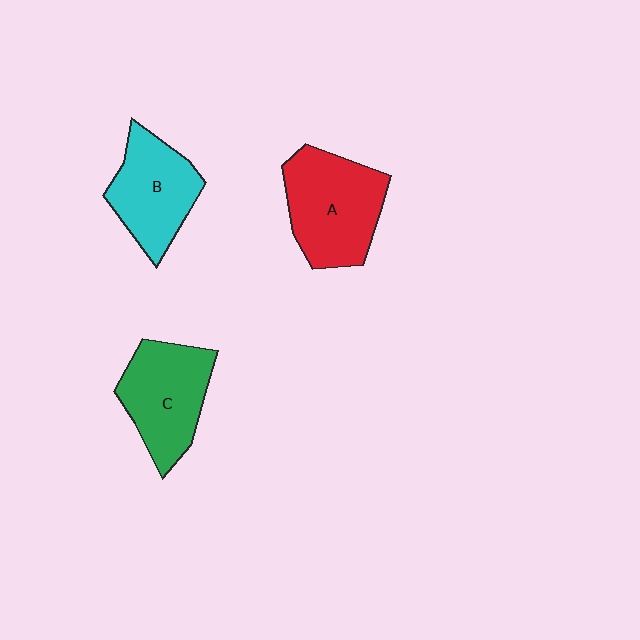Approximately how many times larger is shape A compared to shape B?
Approximately 1.2 times.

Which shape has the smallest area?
Shape B (cyan).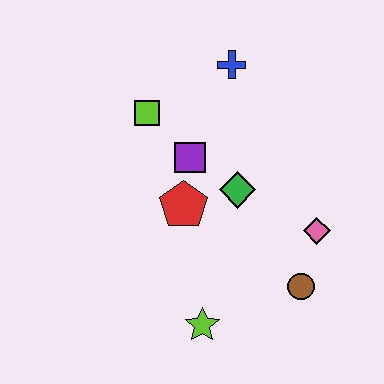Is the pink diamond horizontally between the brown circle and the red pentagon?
No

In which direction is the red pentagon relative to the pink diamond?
The red pentagon is to the left of the pink diamond.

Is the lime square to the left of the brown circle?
Yes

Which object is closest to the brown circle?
The pink diamond is closest to the brown circle.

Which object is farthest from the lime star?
The blue cross is farthest from the lime star.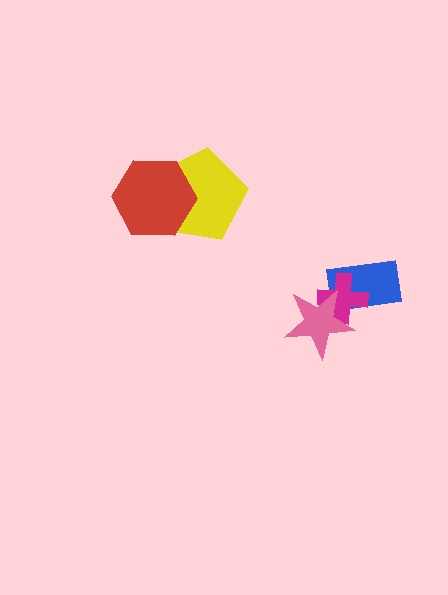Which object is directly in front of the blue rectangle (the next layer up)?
The magenta cross is directly in front of the blue rectangle.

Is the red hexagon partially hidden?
No, no other shape covers it.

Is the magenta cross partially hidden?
Yes, it is partially covered by another shape.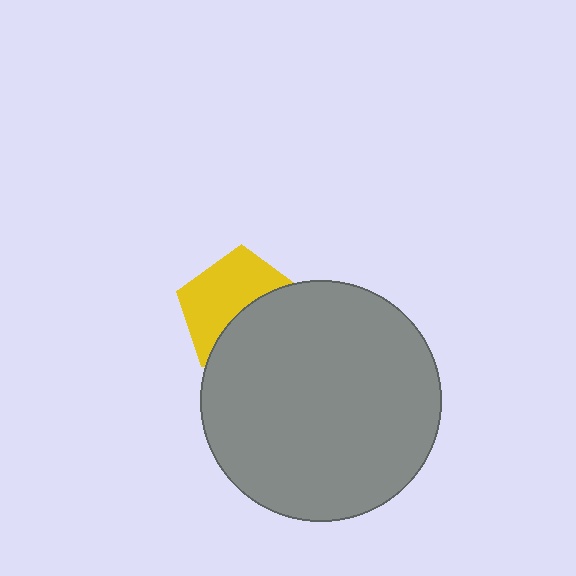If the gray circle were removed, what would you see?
You would see the complete yellow pentagon.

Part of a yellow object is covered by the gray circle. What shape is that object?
It is a pentagon.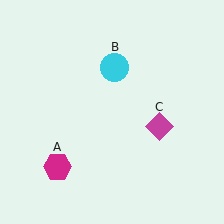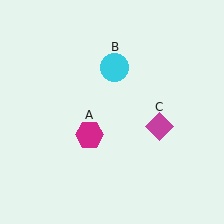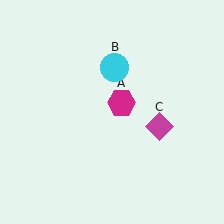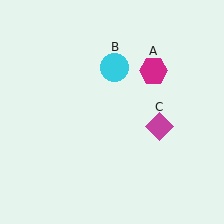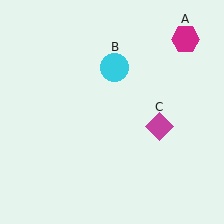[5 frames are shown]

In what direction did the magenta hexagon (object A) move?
The magenta hexagon (object A) moved up and to the right.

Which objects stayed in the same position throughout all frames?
Cyan circle (object B) and magenta diamond (object C) remained stationary.